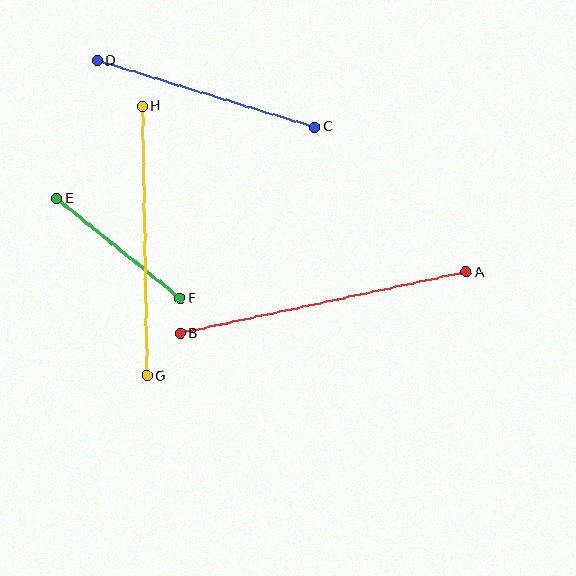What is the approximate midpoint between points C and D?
The midpoint is at approximately (206, 94) pixels.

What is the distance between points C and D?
The distance is approximately 227 pixels.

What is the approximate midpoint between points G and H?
The midpoint is at approximately (145, 241) pixels.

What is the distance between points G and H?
The distance is approximately 270 pixels.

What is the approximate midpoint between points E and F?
The midpoint is at approximately (118, 249) pixels.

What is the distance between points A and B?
The distance is approximately 292 pixels.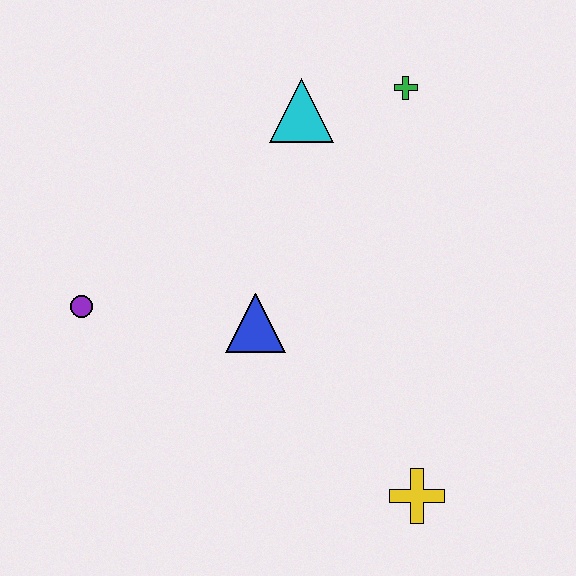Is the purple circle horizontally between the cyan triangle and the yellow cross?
No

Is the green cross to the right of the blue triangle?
Yes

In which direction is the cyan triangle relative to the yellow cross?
The cyan triangle is above the yellow cross.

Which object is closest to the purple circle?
The blue triangle is closest to the purple circle.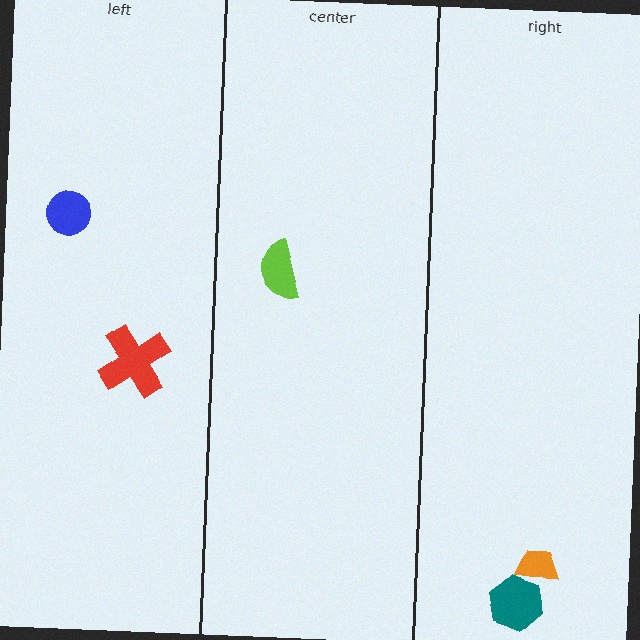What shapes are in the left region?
The red cross, the blue circle.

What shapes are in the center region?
The lime semicircle.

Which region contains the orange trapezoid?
The right region.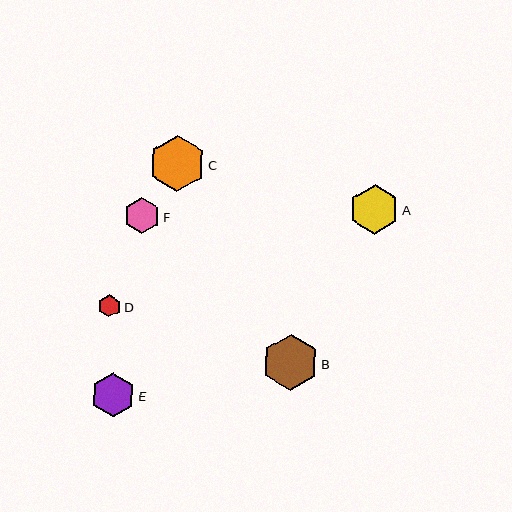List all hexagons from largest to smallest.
From largest to smallest: B, C, A, E, F, D.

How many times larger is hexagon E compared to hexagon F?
Hexagon E is approximately 1.2 times the size of hexagon F.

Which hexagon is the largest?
Hexagon B is the largest with a size of approximately 56 pixels.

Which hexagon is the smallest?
Hexagon D is the smallest with a size of approximately 22 pixels.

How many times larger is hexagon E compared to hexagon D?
Hexagon E is approximately 2.0 times the size of hexagon D.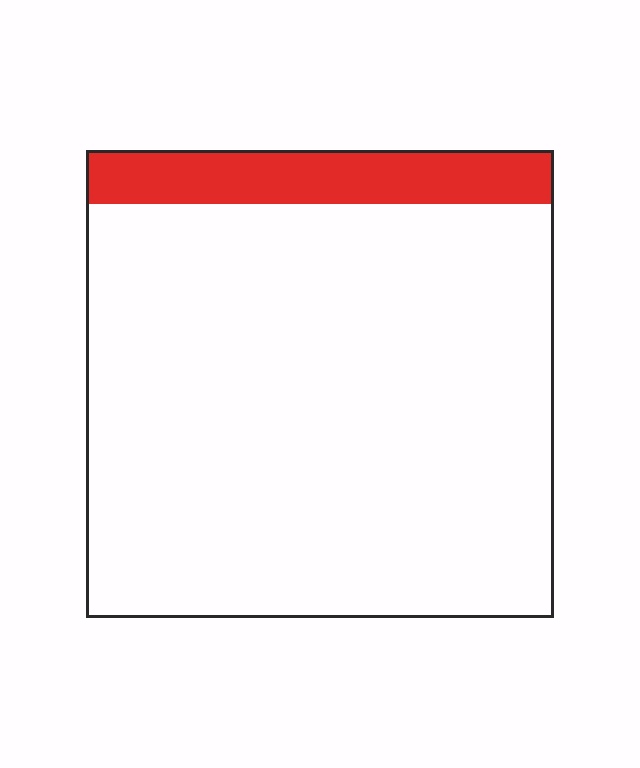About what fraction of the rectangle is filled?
About one eighth (1/8).